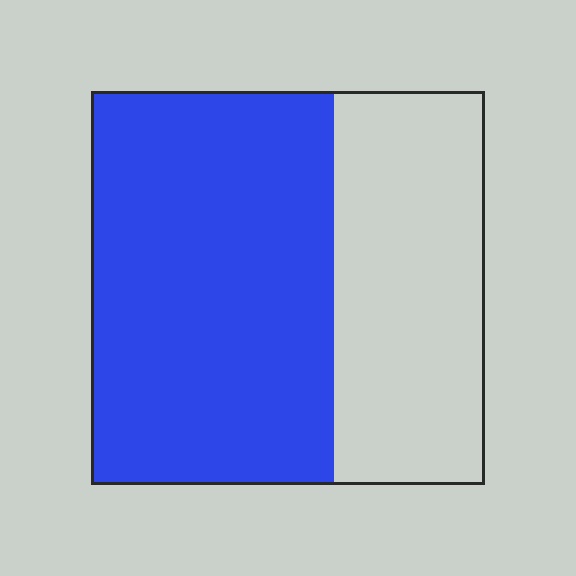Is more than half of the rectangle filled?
Yes.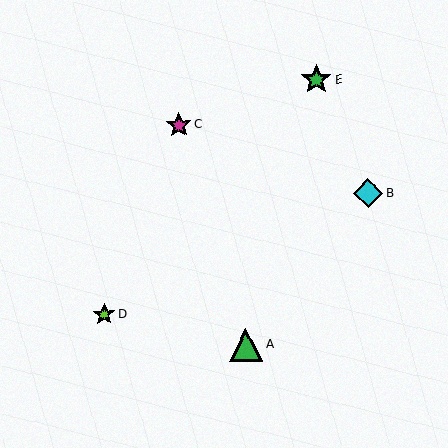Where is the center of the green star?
The center of the green star is at (316, 79).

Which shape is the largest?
The green triangle (labeled A) is the largest.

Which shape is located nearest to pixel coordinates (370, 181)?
The cyan diamond (labeled B) at (368, 193) is nearest to that location.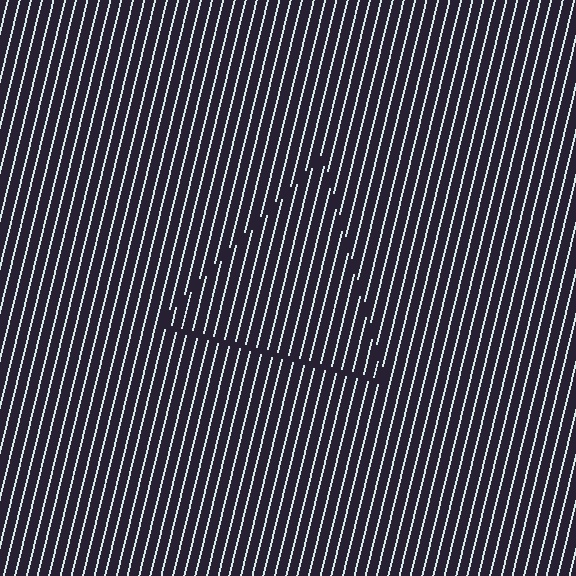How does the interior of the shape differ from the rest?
The interior of the shape contains the same grating, shifted by half a period — the contour is defined by the phase discontinuity where line-ends from the inner and outer gratings abut.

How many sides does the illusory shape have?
3 sides — the line-ends trace a triangle.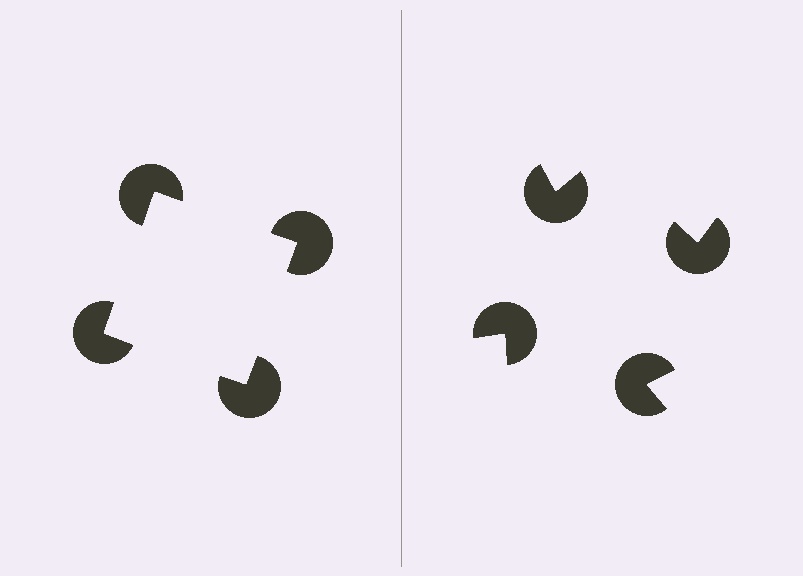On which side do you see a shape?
An illusory square appears on the left side. On the right side the wedge cuts are rotated, so no coherent shape forms.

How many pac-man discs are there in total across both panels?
8 — 4 on each side.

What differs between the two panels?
The pac-man discs are positioned identically on both sides; only the wedge orientations differ. On the left they align to a square; on the right they are misaligned.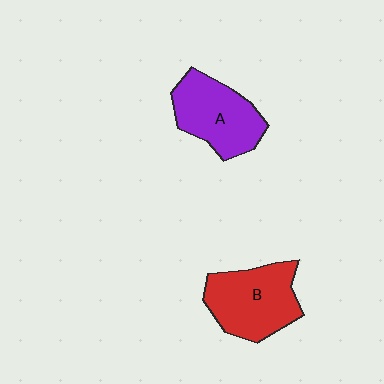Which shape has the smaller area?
Shape A (purple).